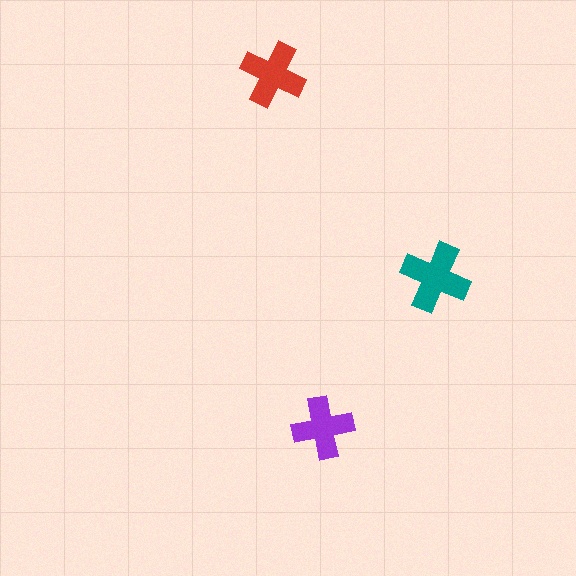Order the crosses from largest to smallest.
the teal one, the red one, the purple one.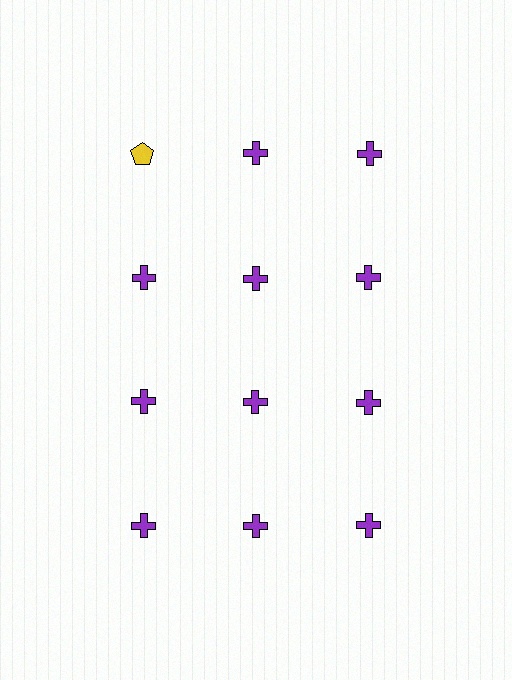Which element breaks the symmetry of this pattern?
The yellow pentagon in the top row, leftmost column breaks the symmetry. All other shapes are purple crosses.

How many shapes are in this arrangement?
There are 12 shapes arranged in a grid pattern.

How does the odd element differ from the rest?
It differs in both color (yellow instead of purple) and shape (pentagon instead of cross).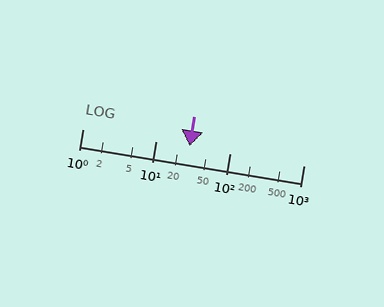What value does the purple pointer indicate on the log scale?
The pointer indicates approximately 28.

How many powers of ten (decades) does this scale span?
The scale spans 3 decades, from 1 to 1000.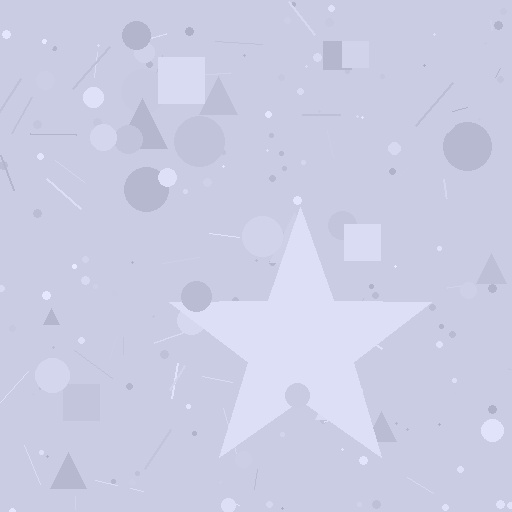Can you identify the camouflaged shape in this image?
The camouflaged shape is a star.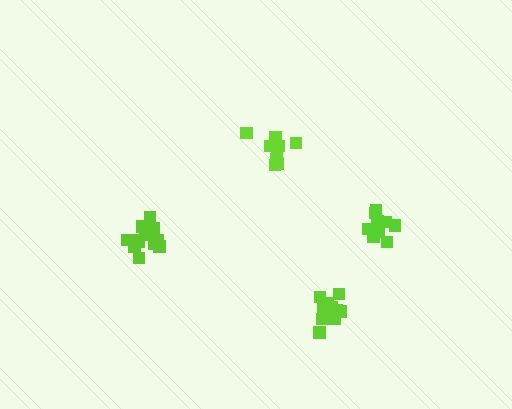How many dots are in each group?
Group 1: 15 dots, Group 2: 13 dots, Group 3: 9 dots, Group 4: 10 dots (47 total).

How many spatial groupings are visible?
There are 4 spatial groupings.